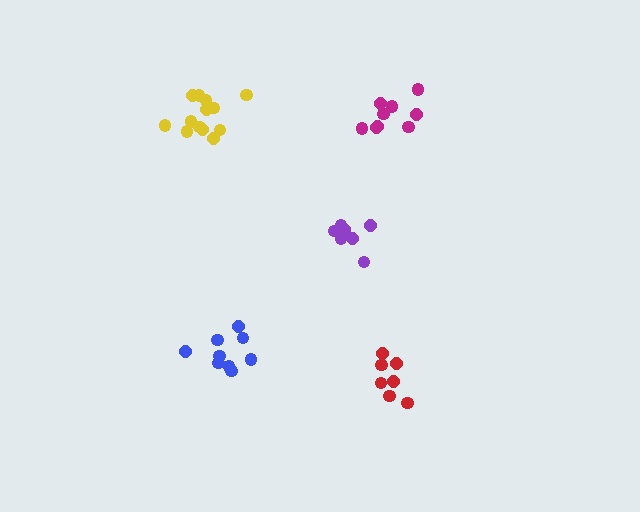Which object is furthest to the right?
The red cluster is rightmost.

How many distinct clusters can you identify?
There are 5 distinct clusters.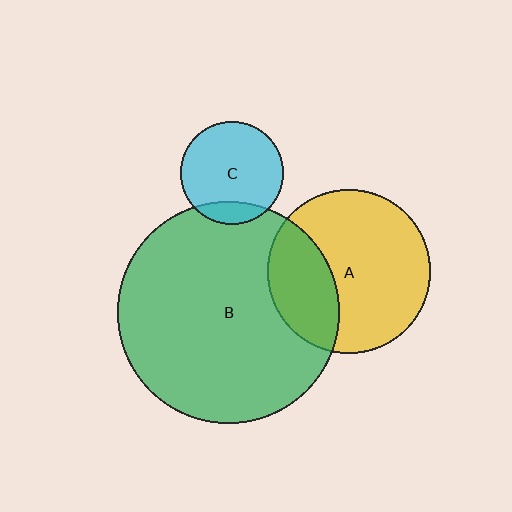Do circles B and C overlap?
Yes.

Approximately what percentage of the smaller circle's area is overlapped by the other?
Approximately 15%.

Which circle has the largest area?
Circle B (green).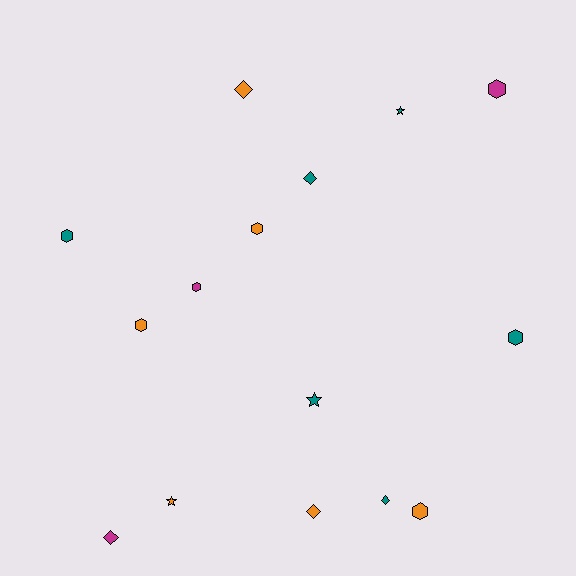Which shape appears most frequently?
Hexagon, with 7 objects.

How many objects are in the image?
There are 15 objects.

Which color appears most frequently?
Teal, with 6 objects.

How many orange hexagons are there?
There are 3 orange hexagons.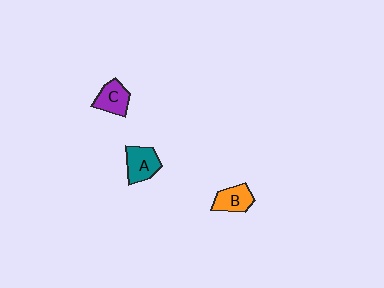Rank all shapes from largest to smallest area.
From largest to smallest: A (teal), C (purple), B (orange).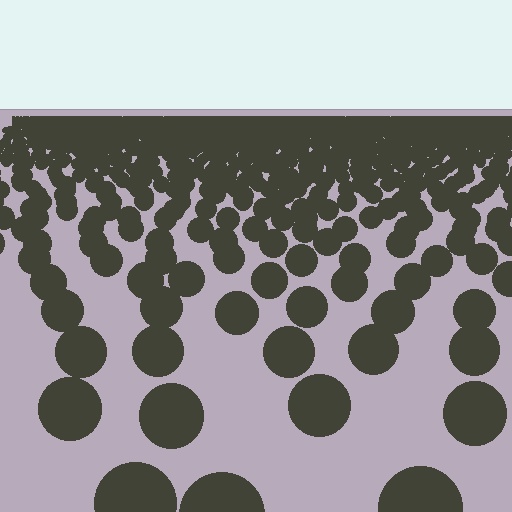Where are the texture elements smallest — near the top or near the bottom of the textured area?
Near the top.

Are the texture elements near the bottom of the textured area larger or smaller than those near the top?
Larger. Near the bottom, elements are closer to the viewer and appear at a bigger on-screen size.